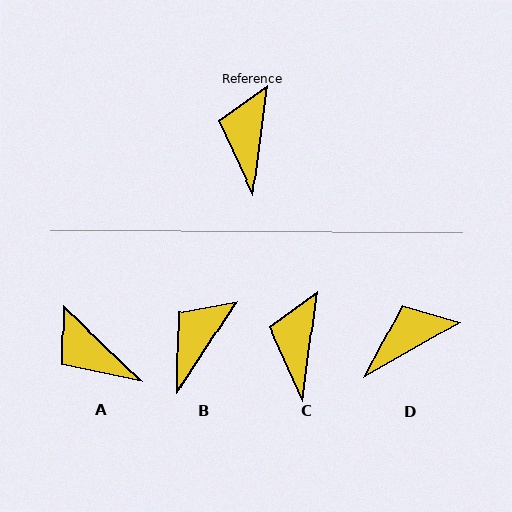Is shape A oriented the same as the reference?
No, it is off by about 54 degrees.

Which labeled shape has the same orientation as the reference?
C.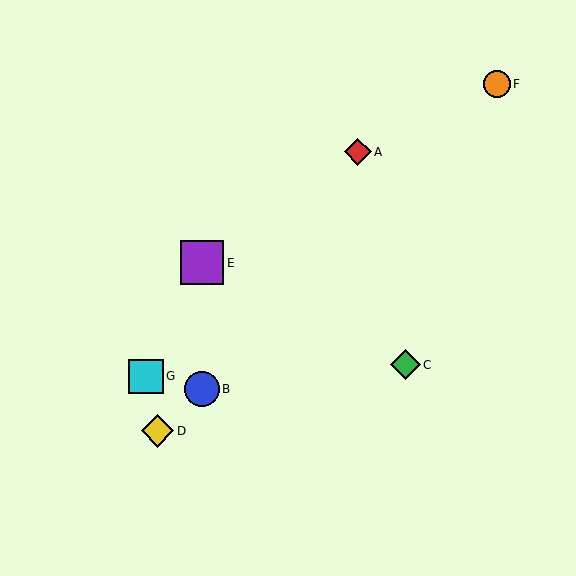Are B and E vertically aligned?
Yes, both are at x≈202.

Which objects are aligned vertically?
Objects B, E are aligned vertically.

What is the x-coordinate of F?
Object F is at x≈497.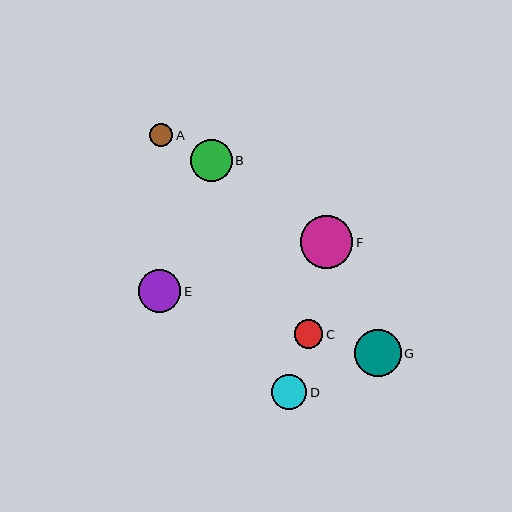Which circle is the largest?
Circle F is the largest with a size of approximately 53 pixels.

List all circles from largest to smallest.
From largest to smallest: F, G, E, B, D, C, A.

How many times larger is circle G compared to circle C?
Circle G is approximately 1.6 times the size of circle C.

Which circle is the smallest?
Circle A is the smallest with a size of approximately 24 pixels.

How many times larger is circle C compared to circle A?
Circle C is approximately 1.2 times the size of circle A.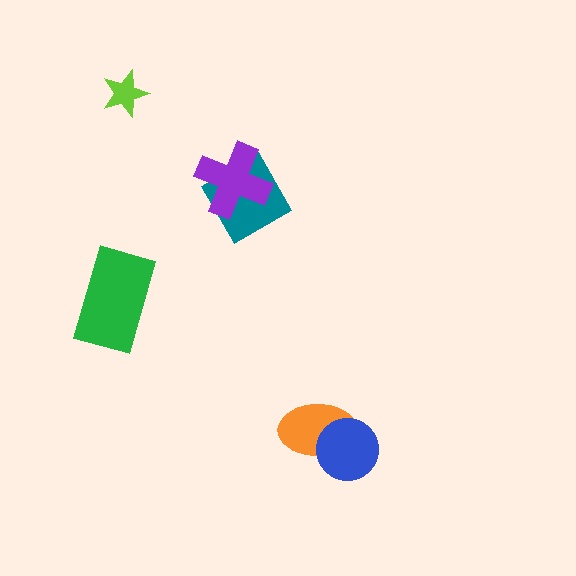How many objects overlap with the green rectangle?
0 objects overlap with the green rectangle.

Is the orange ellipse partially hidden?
Yes, it is partially covered by another shape.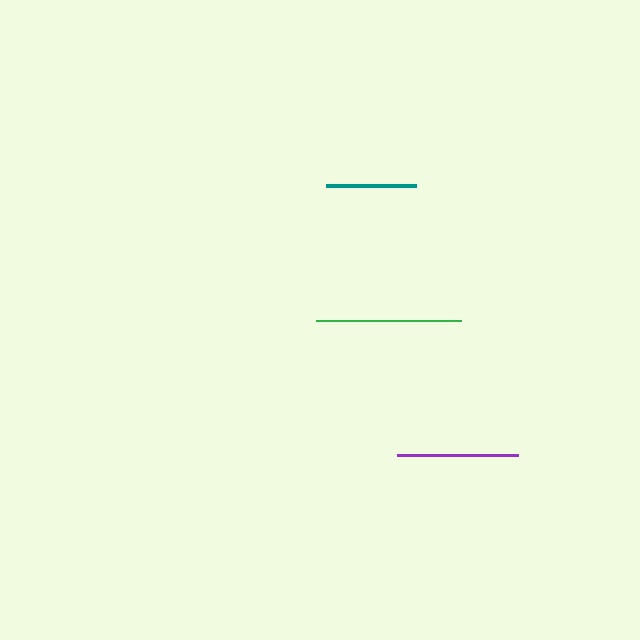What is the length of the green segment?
The green segment is approximately 145 pixels long.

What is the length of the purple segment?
The purple segment is approximately 122 pixels long.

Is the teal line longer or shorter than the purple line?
The purple line is longer than the teal line.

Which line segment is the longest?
The green line is the longest at approximately 145 pixels.